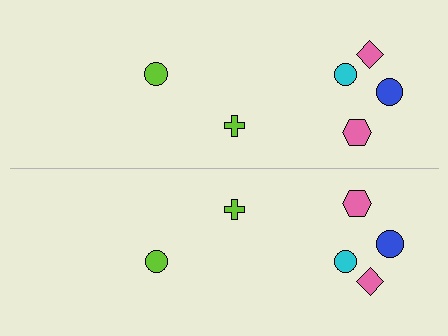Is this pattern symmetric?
Yes, this pattern has bilateral (reflection) symmetry.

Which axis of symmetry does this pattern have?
The pattern has a horizontal axis of symmetry running through the center of the image.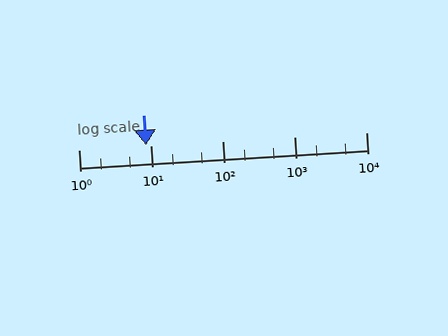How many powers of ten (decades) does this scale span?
The scale spans 4 decades, from 1 to 10000.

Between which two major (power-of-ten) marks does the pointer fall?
The pointer is between 1 and 10.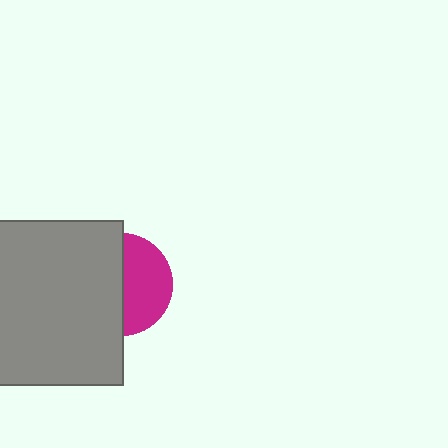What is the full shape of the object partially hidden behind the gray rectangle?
The partially hidden object is a magenta circle.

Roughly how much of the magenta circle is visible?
About half of it is visible (roughly 48%).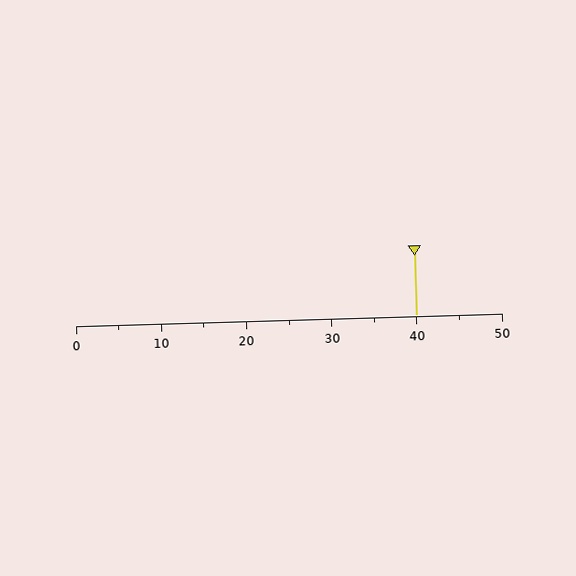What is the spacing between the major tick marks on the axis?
The major ticks are spaced 10 apart.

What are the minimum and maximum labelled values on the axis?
The axis runs from 0 to 50.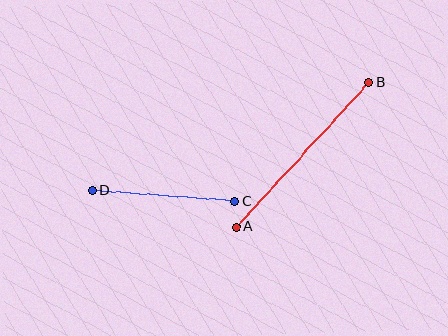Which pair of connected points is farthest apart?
Points A and B are farthest apart.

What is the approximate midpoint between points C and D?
The midpoint is at approximately (163, 196) pixels.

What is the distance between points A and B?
The distance is approximately 196 pixels.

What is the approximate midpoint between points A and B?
The midpoint is at approximately (302, 155) pixels.